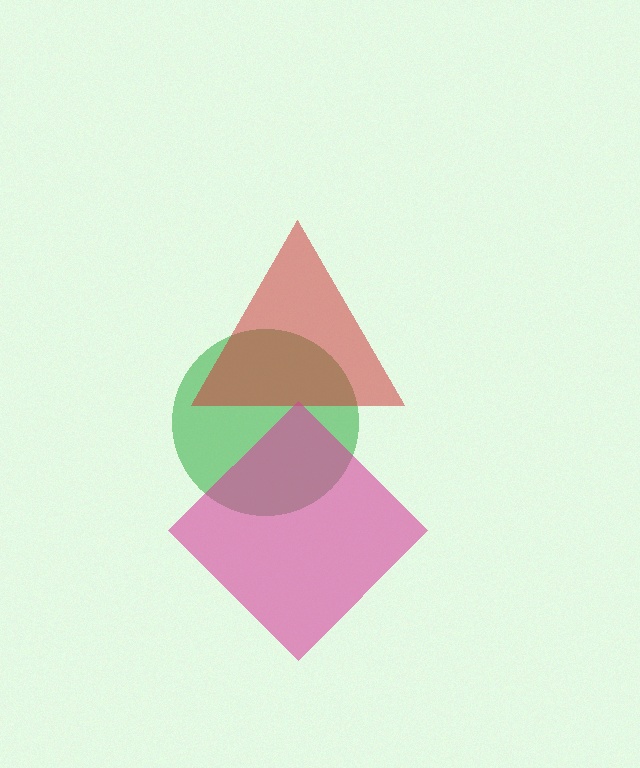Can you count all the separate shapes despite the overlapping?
Yes, there are 3 separate shapes.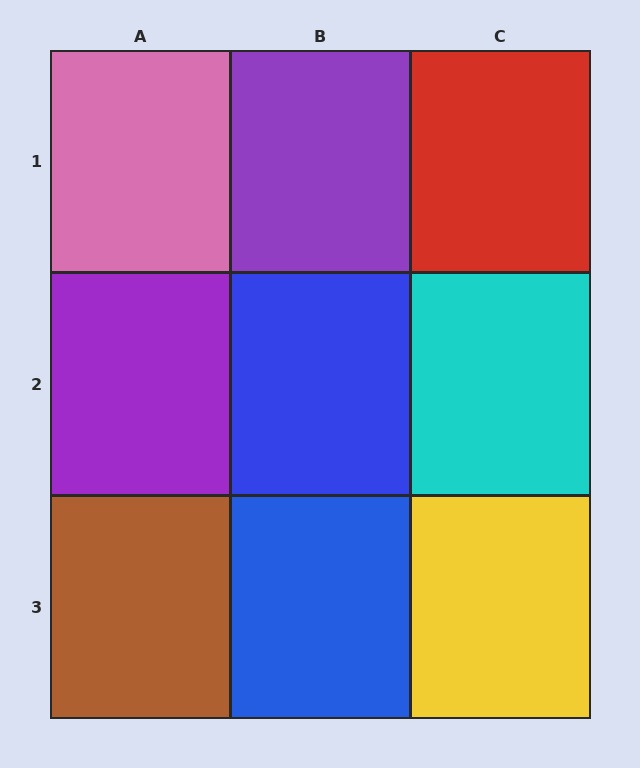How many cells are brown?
1 cell is brown.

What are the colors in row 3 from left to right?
Brown, blue, yellow.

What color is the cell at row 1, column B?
Purple.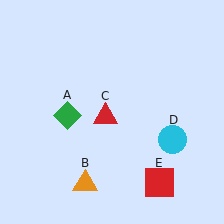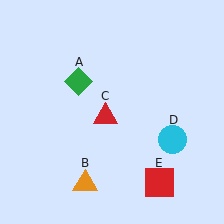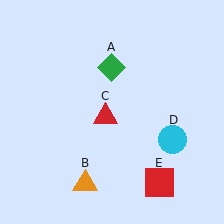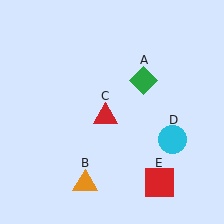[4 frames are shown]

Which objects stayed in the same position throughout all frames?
Orange triangle (object B) and red triangle (object C) and cyan circle (object D) and red square (object E) remained stationary.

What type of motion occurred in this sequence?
The green diamond (object A) rotated clockwise around the center of the scene.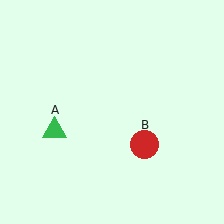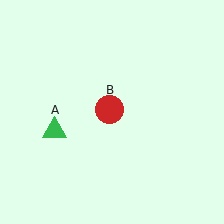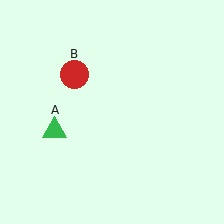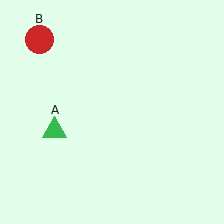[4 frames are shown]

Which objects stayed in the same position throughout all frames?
Green triangle (object A) remained stationary.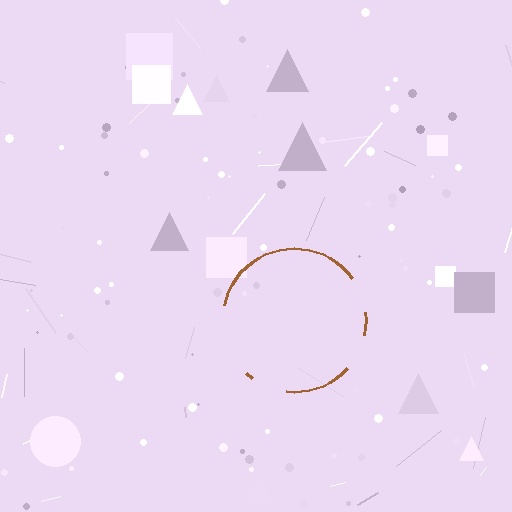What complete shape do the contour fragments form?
The contour fragments form a circle.